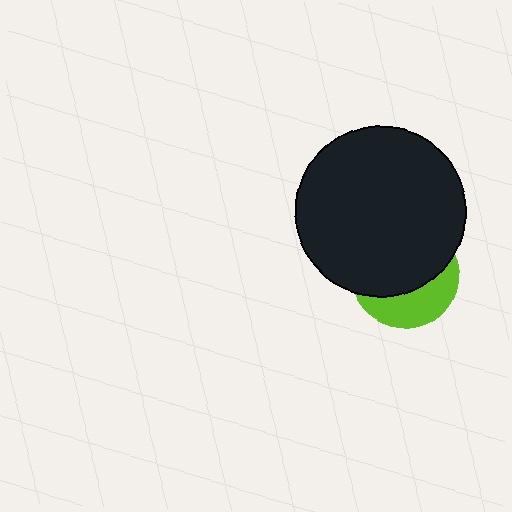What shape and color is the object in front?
The object in front is a black circle.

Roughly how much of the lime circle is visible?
A small part of it is visible (roughly 36%).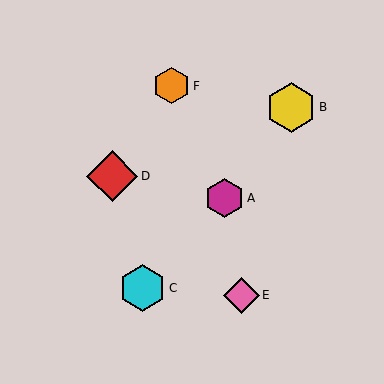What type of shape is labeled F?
Shape F is an orange hexagon.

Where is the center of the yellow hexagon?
The center of the yellow hexagon is at (291, 107).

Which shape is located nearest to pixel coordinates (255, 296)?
The pink diamond (labeled E) at (241, 295) is nearest to that location.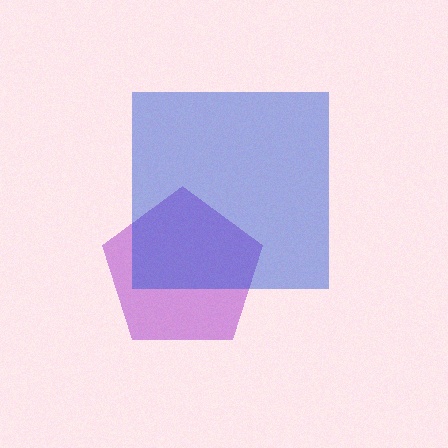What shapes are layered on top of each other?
The layered shapes are: a purple pentagon, a blue square.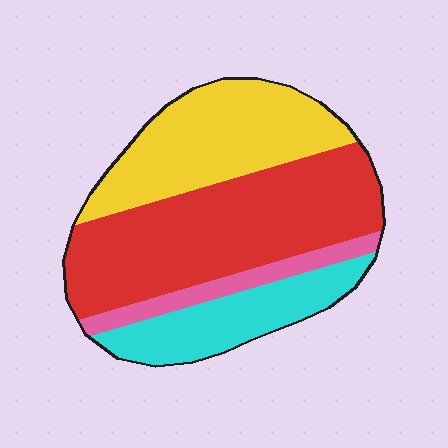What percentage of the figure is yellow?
Yellow covers 29% of the figure.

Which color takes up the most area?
Red, at roughly 45%.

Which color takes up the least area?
Pink, at roughly 10%.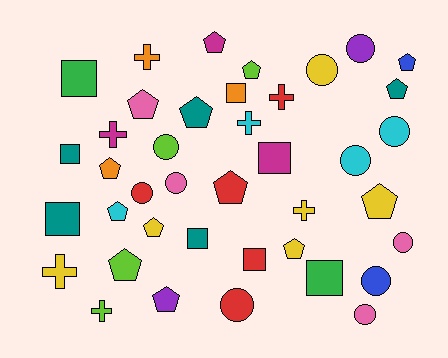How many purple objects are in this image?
There are 2 purple objects.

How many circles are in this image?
There are 11 circles.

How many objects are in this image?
There are 40 objects.